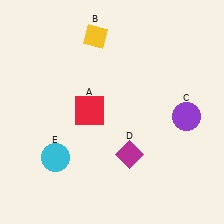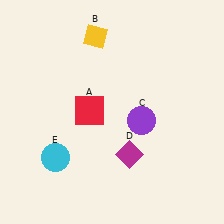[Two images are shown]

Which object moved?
The purple circle (C) moved left.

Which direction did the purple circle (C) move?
The purple circle (C) moved left.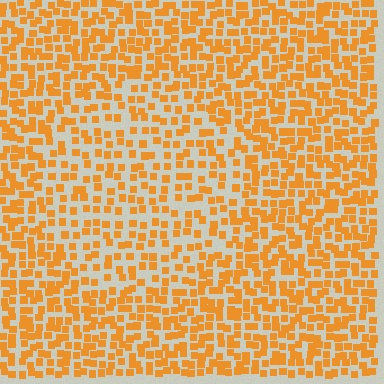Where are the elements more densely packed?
The elements are more densely packed outside the circle boundary.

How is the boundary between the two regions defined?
The boundary is defined by a change in element density (approximately 1.6x ratio). All elements are the same color, size, and shape.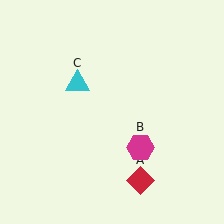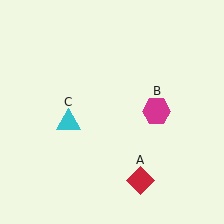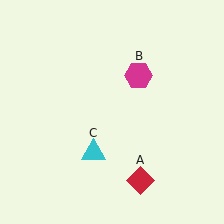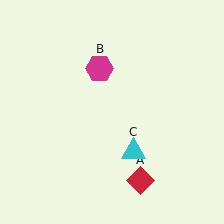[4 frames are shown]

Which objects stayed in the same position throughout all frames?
Red diamond (object A) remained stationary.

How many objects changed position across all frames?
2 objects changed position: magenta hexagon (object B), cyan triangle (object C).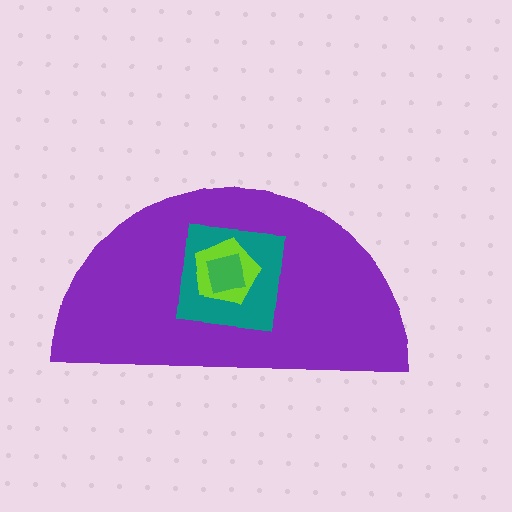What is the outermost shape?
The purple semicircle.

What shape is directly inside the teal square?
The lime pentagon.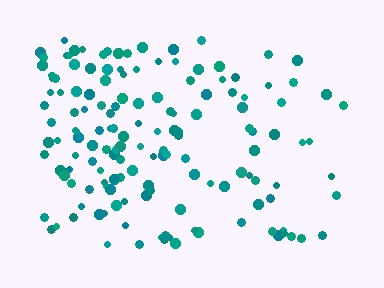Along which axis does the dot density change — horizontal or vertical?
Horizontal.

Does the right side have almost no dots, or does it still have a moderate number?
Still a moderate number, just noticeably fewer than the left.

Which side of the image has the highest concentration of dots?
The left.